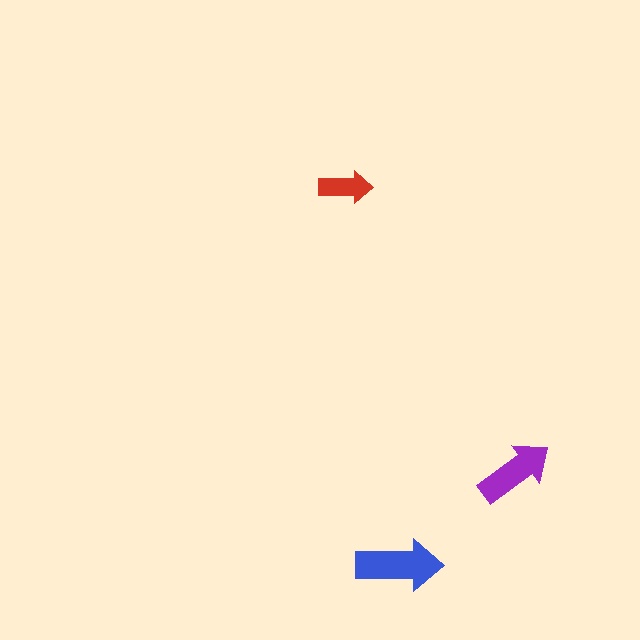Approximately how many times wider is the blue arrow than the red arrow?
About 1.5 times wider.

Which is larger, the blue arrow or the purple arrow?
The blue one.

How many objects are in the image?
There are 3 objects in the image.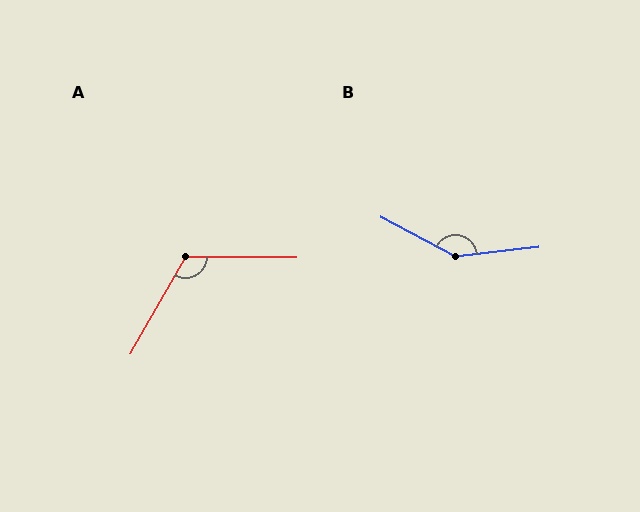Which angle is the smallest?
A, at approximately 119 degrees.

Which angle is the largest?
B, at approximately 146 degrees.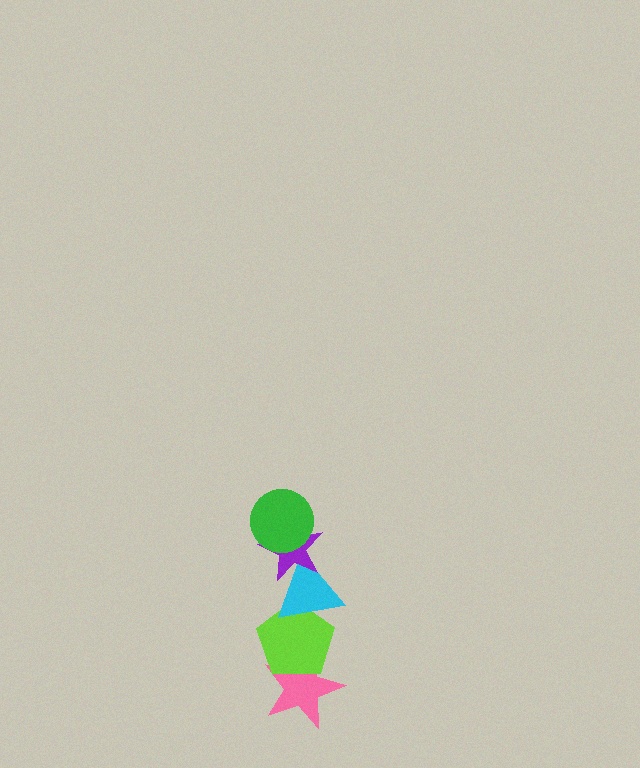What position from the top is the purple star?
The purple star is 2nd from the top.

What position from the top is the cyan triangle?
The cyan triangle is 3rd from the top.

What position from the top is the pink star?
The pink star is 5th from the top.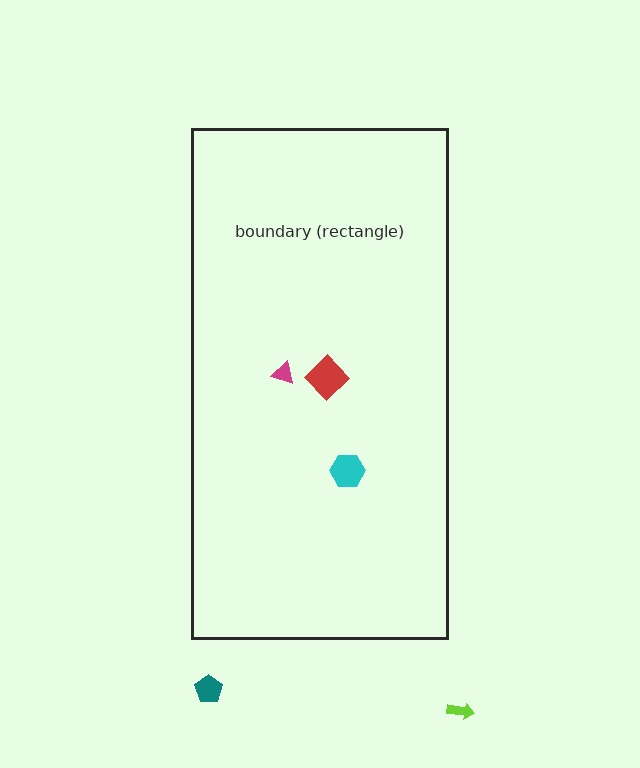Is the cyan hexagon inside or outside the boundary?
Inside.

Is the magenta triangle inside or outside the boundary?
Inside.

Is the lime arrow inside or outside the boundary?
Outside.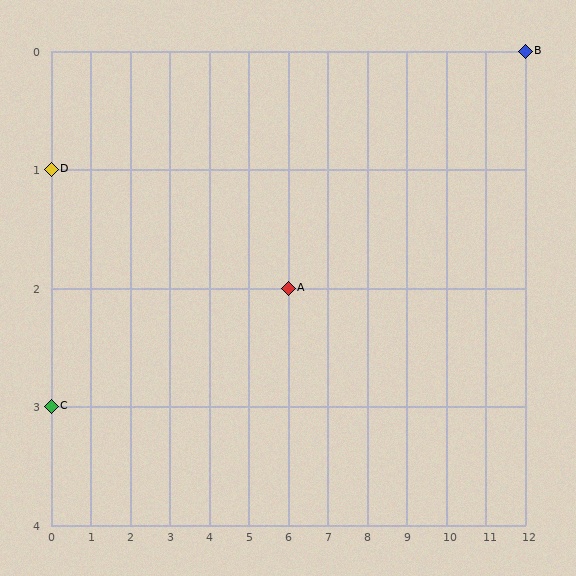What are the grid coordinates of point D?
Point D is at grid coordinates (0, 1).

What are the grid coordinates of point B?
Point B is at grid coordinates (12, 0).